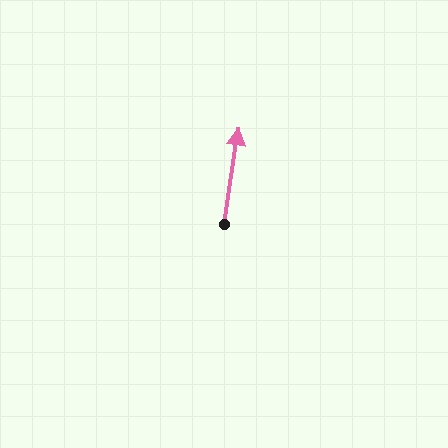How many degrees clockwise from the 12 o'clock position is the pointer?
Approximately 8 degrees.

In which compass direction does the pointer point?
North.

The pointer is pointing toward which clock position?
Roughly 12 o'clock.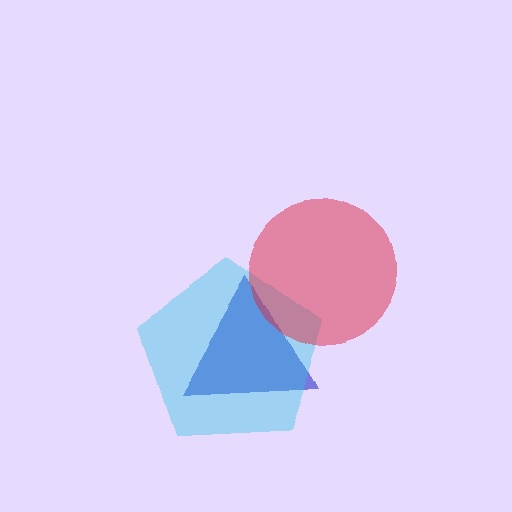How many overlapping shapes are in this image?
There are 3 overlapping shapes in the image.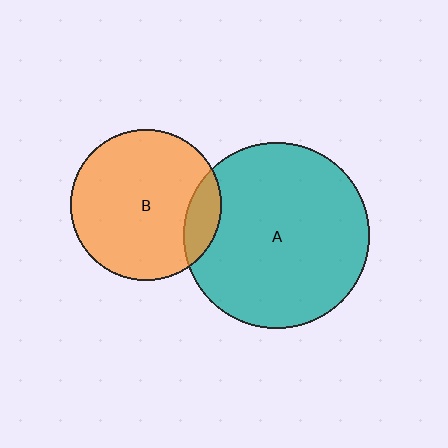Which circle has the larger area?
Circle A (teal).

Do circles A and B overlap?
Yes.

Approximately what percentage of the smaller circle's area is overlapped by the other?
Approximately 15%.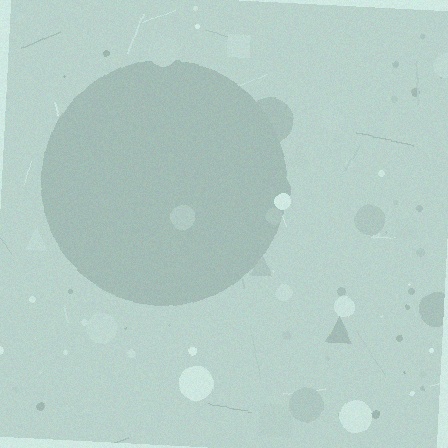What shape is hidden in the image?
A circle is hidden in the image.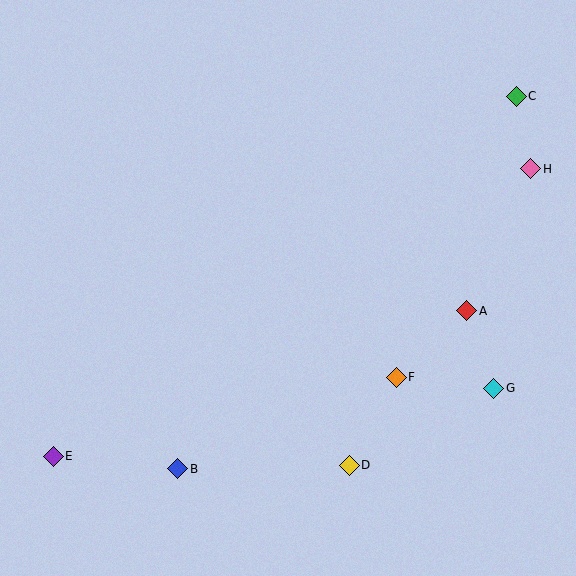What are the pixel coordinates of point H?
Point H is at (530, 169).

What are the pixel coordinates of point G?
Point G is at (494, 388).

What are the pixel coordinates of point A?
Point A is at (467, 311).